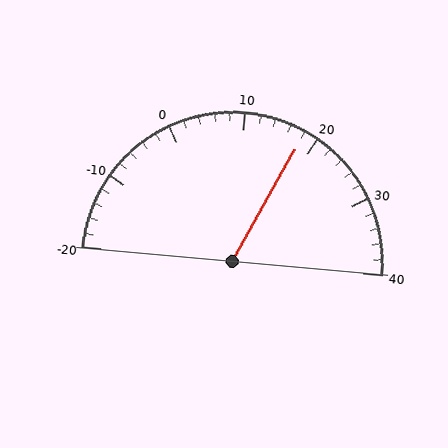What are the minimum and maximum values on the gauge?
The gauge ranges from -20 to 40.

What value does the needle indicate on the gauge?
The needle indicates approximately 18.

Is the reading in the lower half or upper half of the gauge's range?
The reading is in the upper half of the range (-20 to 40).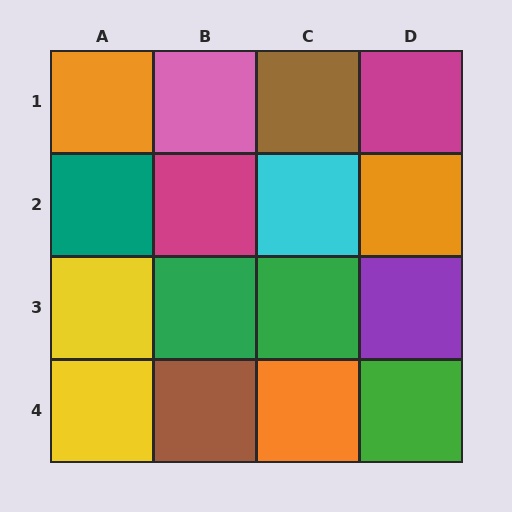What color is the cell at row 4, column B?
Brown.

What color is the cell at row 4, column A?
Yellow.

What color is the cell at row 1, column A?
Orange.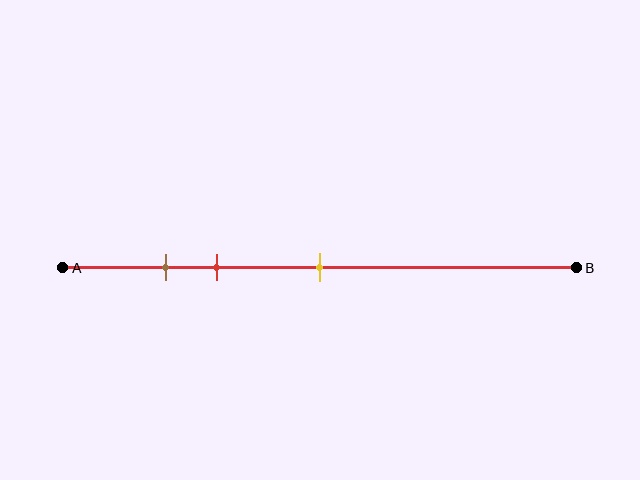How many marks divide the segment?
There are 3 marks dividing the segment.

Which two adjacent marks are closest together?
The brown and red marks are the closest adjacent pair.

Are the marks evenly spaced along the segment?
No, the marks are not evenly spaced.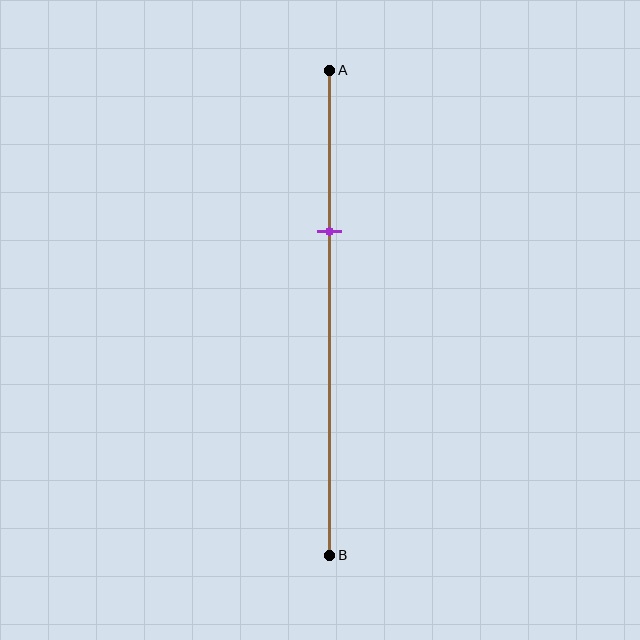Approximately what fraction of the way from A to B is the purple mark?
The purple mark is approximately 35% of the way from A to B.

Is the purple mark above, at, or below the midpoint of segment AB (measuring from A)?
The purple mark is above the midpoint of segment AB.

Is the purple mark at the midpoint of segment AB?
No, the mark is at about 35% from A, not at the 50% midpoint.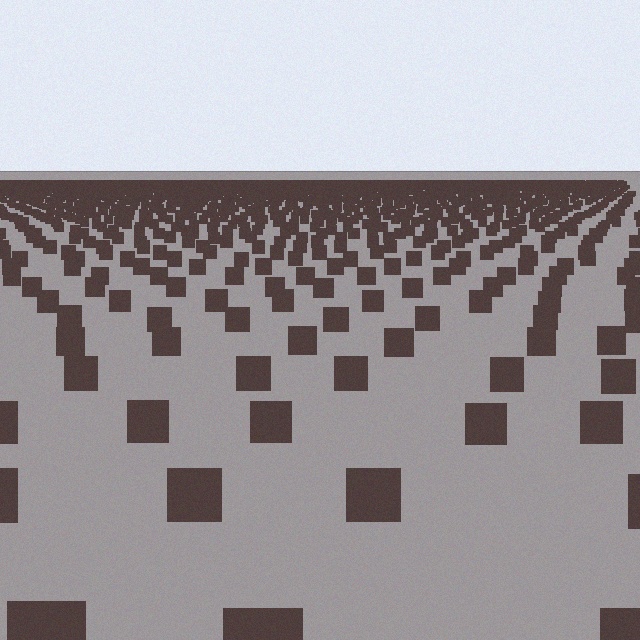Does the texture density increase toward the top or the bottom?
Density increases toward the top.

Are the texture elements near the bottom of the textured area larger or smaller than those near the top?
Larger. Near the bottom, elements are closer to the viewer and appear at a bigger on-screen size.